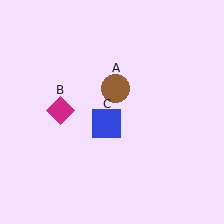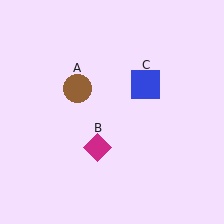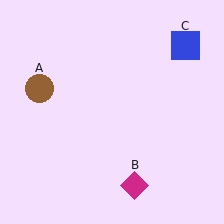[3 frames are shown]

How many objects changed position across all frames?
3 objects changed position: brown circle (object A), magenta diamond (object B), blue square (object C).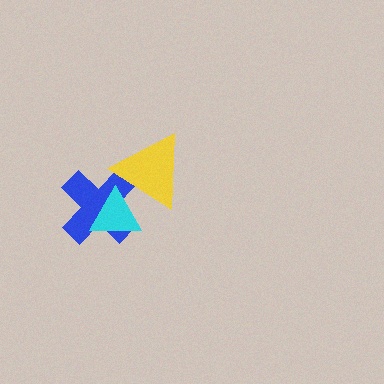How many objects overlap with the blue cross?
2 objects overlap with the blue cross.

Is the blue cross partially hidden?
Yes, it is partially covered by another shape.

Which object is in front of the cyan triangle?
The yellow triangle is in front of the cyan triangle.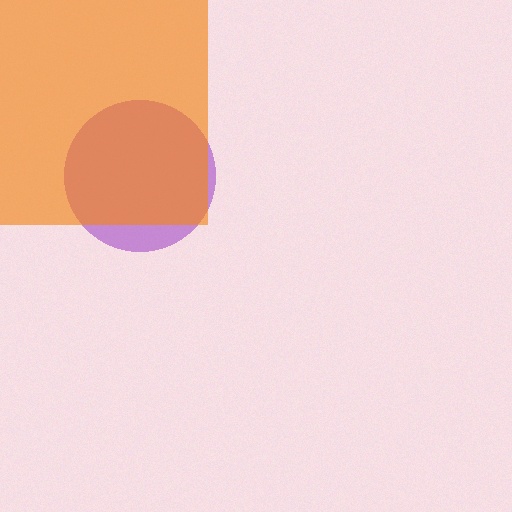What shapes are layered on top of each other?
The layered shapes are: a purple circle, an orange square.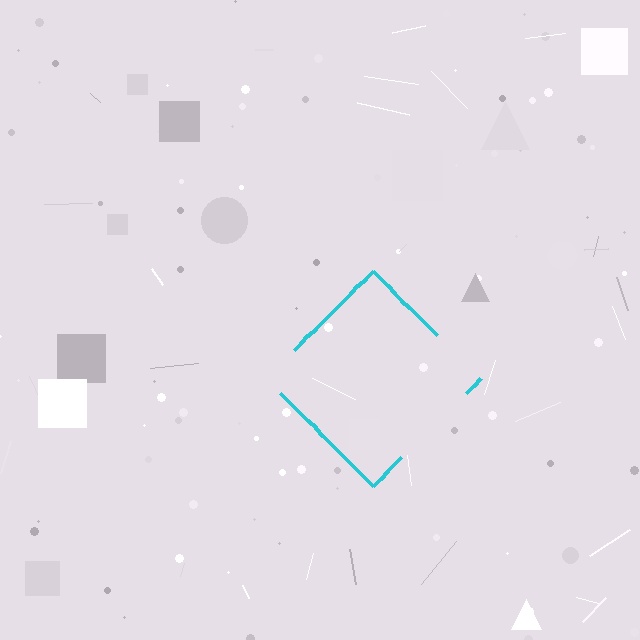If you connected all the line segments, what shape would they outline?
They would outline a diamond.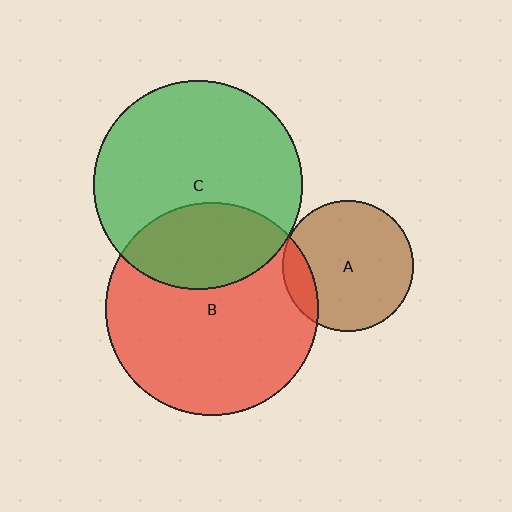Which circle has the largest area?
Circle B (red).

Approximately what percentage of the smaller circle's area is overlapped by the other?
Approximately 30%.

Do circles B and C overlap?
Yes.